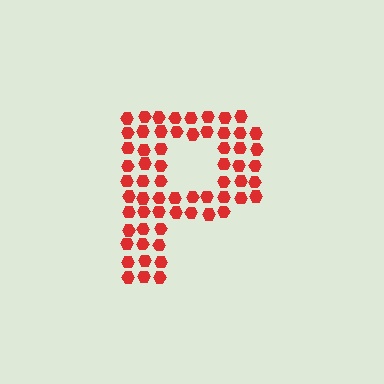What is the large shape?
The large shape is the letter P.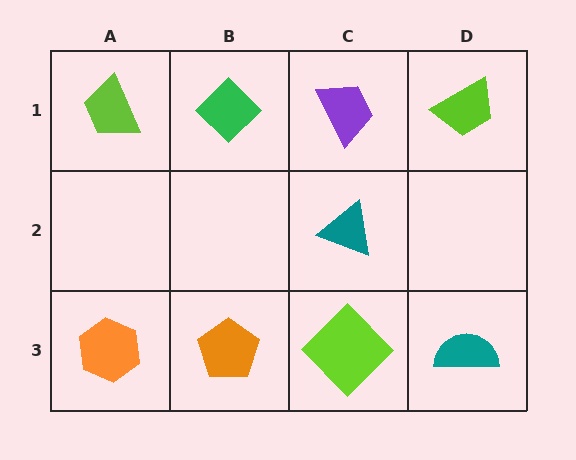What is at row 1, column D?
A lime trapezoid.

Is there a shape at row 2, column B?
No, that cell is empty.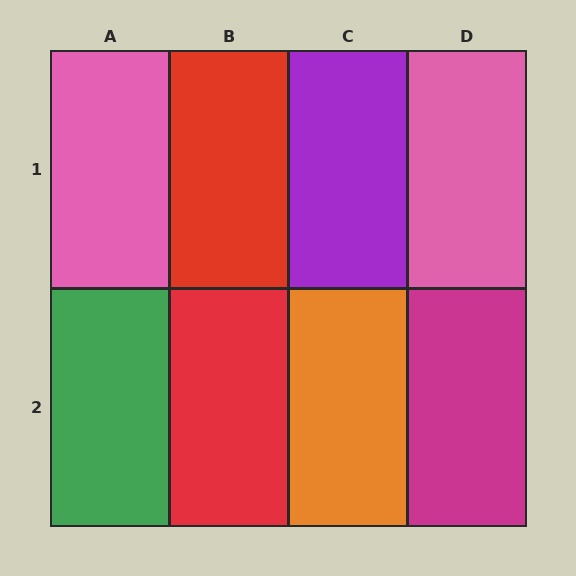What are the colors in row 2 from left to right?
Green, red, orange, magenta.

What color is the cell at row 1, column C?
Purple.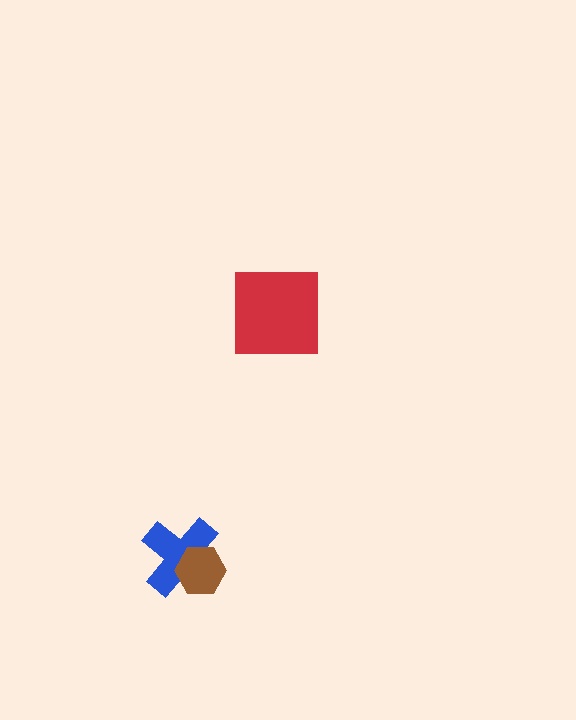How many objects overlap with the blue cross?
1 object overlaps with the blue cross.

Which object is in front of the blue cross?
The brown hexagon is in front of the blue cross.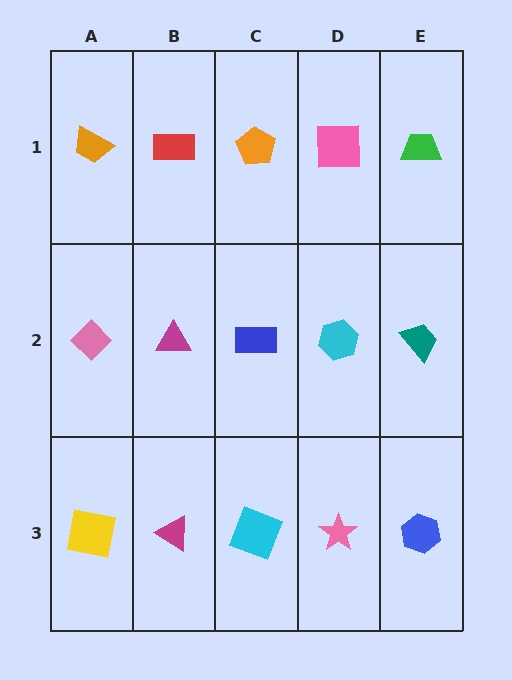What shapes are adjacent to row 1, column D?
A cyan hexagon (row 2, column D), an orange pentagon (row 1, column C), a green trapezoid (row 1, column E).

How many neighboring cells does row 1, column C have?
3.